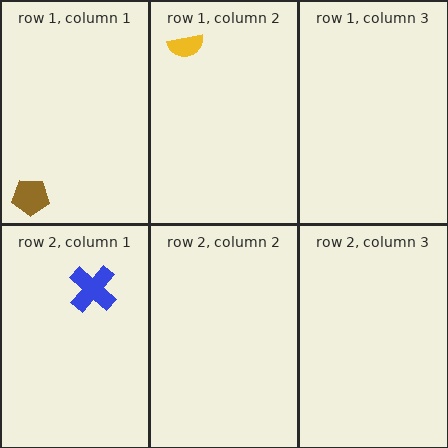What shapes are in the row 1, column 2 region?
The yellow semicircle.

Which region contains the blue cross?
The row 2, column 1 region.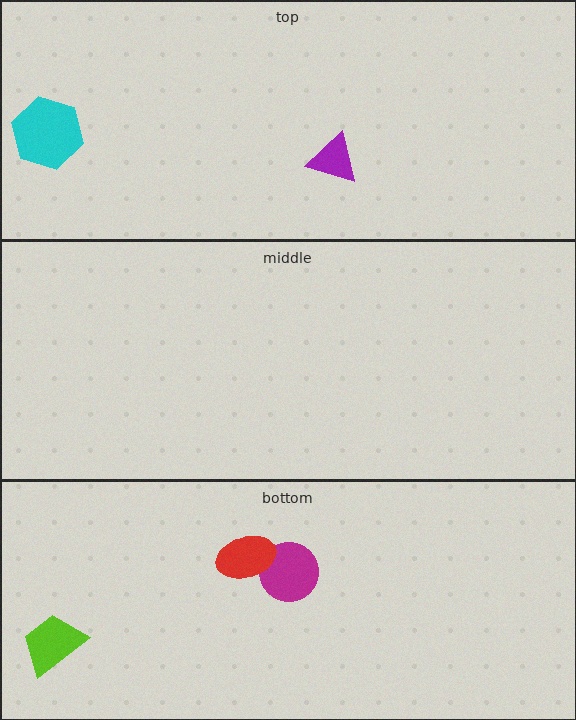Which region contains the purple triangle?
The top region.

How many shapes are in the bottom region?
3.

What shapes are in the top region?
The purple triangle, the cyan hexagon.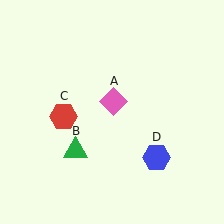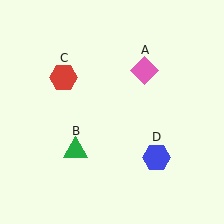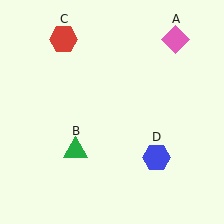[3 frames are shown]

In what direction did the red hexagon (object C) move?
The red hexagon (object C) moved up.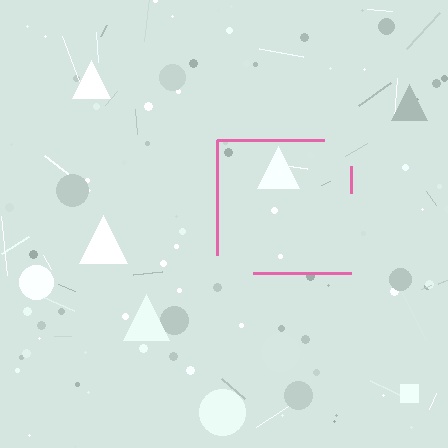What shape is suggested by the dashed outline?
The dashed outline suggests a square.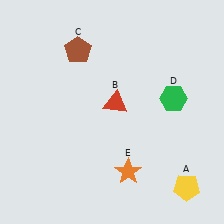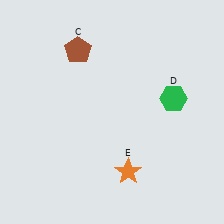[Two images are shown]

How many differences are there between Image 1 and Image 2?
There are 2 differences between the two images.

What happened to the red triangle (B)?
The red triangle (B) was removed in Image 2. It was in the top-right area of Image 1.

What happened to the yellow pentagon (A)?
The yellow pentagon (A) was removed in Image 2. It was in the bottom-right area of Image 1.